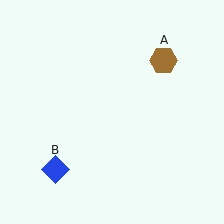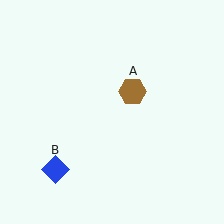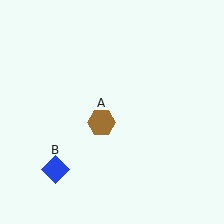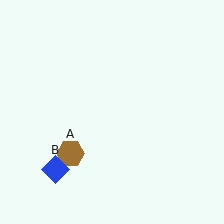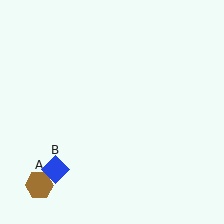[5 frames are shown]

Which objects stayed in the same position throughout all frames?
Blue diamond (object B) remained stationary.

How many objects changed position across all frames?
1 object changed position: brown hexagon (object A).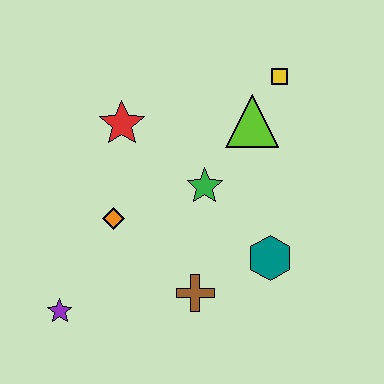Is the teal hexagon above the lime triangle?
No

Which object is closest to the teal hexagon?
The brown cross is closest to the teal hexagon.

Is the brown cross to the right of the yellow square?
No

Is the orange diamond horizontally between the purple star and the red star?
Yes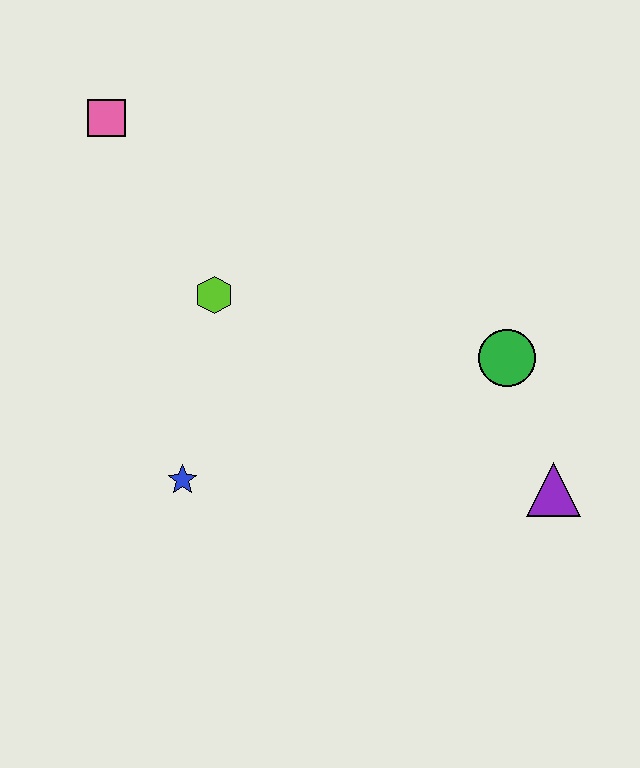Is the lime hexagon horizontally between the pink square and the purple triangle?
Yes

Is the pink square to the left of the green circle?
Yes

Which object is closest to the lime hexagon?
The blue star is closest to the lime hexagon.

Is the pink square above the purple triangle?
Yes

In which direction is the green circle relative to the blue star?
The green circle is to the right of the blue star.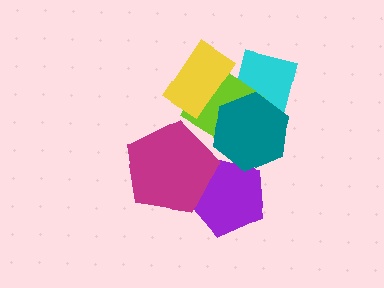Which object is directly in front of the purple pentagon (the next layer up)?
The teal hexagon is directly in front of the purple pentagon.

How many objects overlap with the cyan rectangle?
3 objects overlap with the cyan rectangle.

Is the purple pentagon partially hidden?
Yes, it is partially covered by another shape.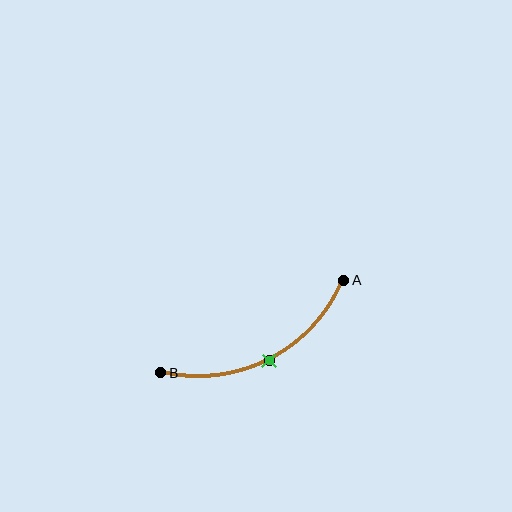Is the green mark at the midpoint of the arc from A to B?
Yes. The green mark lies on the arc at equal arc-length from both A and B — it is the arc midpoint.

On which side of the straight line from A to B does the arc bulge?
The arc bulges below the straight line connecting A and B.